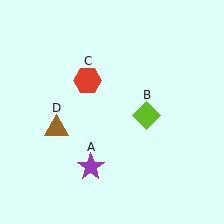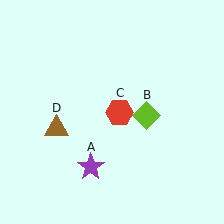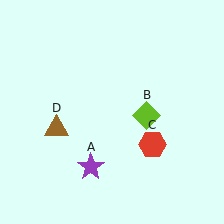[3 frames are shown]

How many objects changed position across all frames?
1 object changed position: red hexagon (object C).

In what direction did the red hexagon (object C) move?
The red hexagon (object C) moved down and to the right.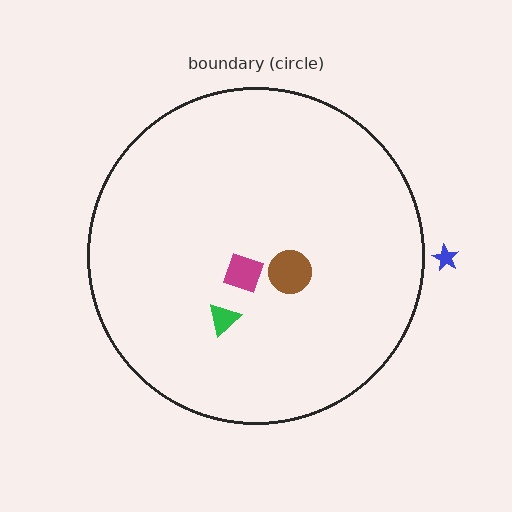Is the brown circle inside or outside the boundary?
Inside.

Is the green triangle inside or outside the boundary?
Inside.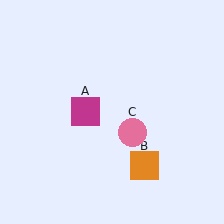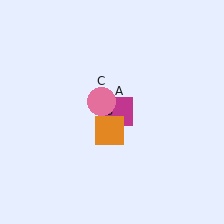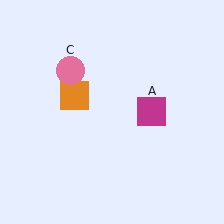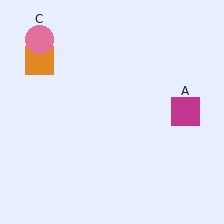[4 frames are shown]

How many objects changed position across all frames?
3 objects changed position: magenta square (object A), orange square (object B), pink circle (object C).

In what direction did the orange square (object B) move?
The orange square (object B) moved up and to the left.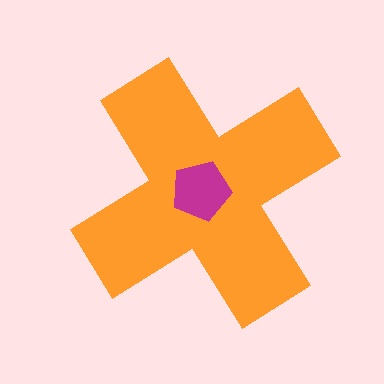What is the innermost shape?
The magenta pentagon.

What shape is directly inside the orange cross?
The magenta pentagon.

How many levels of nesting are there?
2.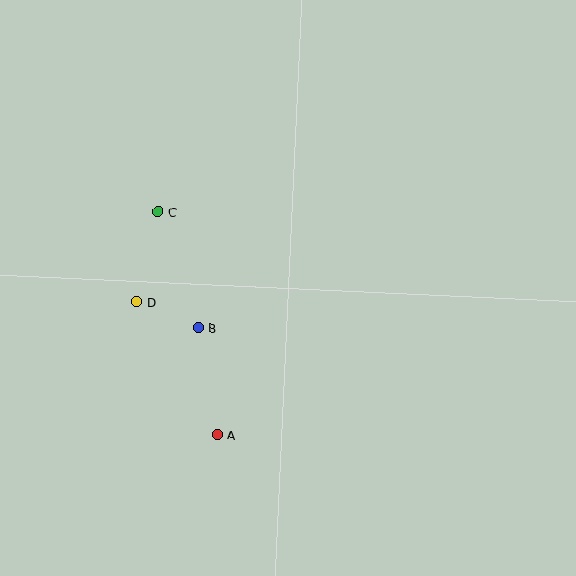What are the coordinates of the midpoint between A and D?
The midpoint between A and D is at (177, 368).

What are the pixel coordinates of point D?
Point D is at (137, 302).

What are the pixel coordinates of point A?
Point A is at (217, 434).